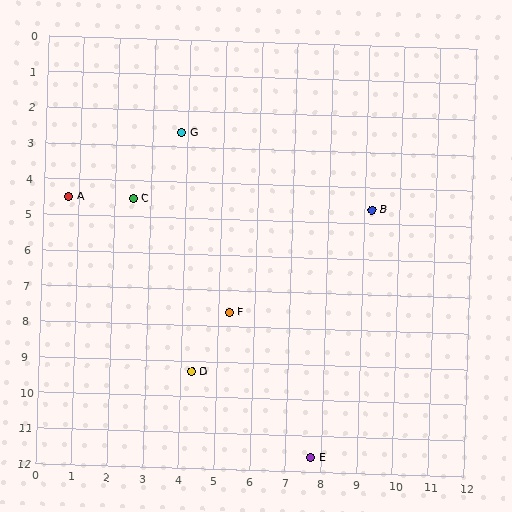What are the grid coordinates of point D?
Point D is at approximately (4.3, 9.3).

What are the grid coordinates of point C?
Point C is at approximately (2.5, 4.5).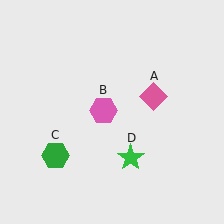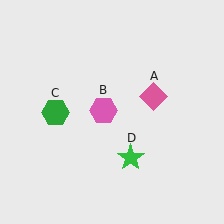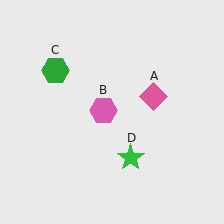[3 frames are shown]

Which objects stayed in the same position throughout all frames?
Pink diamond (object A) and pink hexagon (object B) and green star (object D) remained stationary.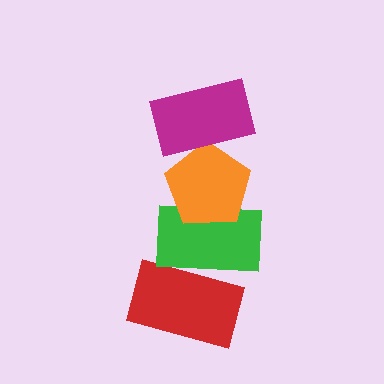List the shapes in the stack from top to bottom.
From top to bottom: the magenta rectangle, the orange pentagon, the green rectangle, the red rectangle.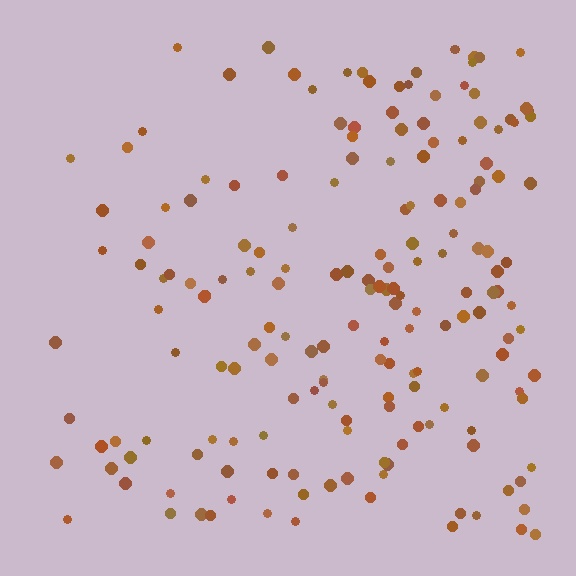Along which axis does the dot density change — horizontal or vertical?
Horizontal.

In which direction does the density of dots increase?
From left to right, with the right side densest.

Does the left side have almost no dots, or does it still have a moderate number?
Still a moderate number, just noticeably fewer than the right.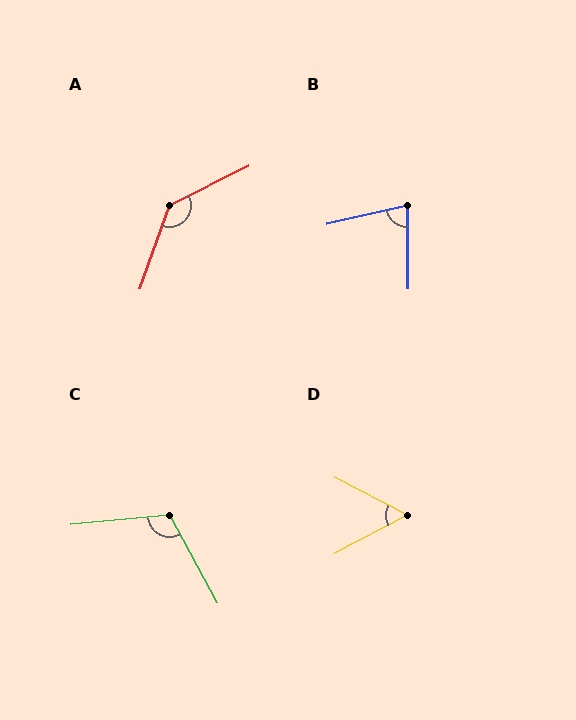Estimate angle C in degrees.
Approximately 113 degrees.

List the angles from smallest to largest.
D (55°), B (78°), C (113°), A (136°).